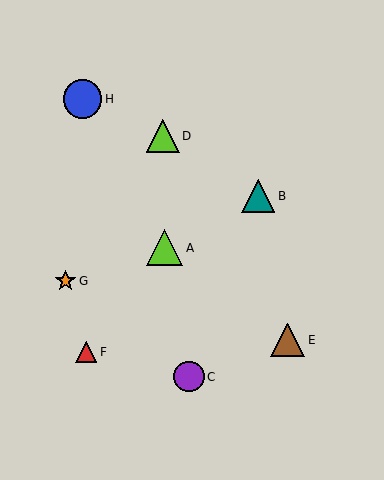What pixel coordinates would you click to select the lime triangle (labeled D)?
Click at (163, 136) to select the lime triangle D.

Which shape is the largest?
The blue circle (labeled H) is the largest.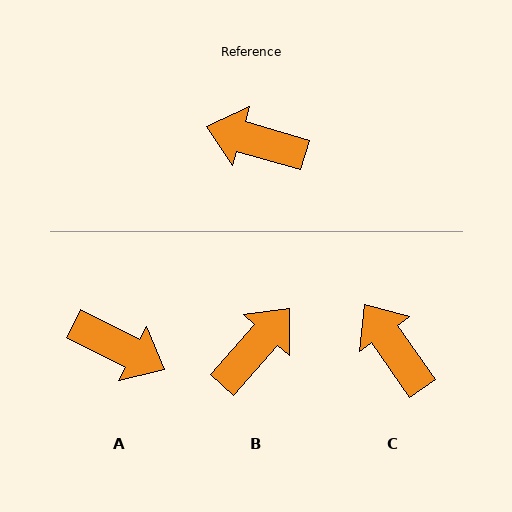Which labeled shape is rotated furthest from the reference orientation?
A, about 169 degrees away.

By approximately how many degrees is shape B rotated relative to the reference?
Approximately 115 degrees clockwise.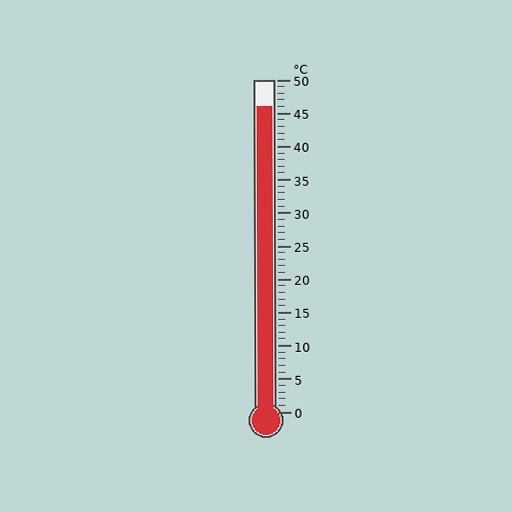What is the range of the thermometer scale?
The thermometer scale ranges from 0°C to 50°C.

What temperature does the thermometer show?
The thermometer shows approximately 46°C.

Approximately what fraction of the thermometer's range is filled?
The thermometer is filled to approximately 90% of its range.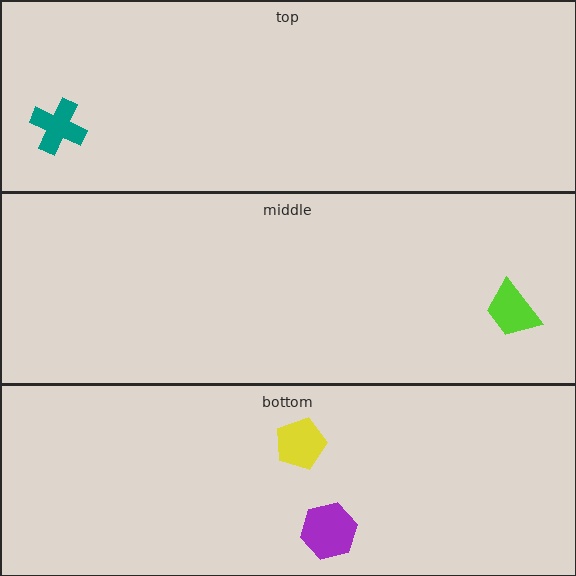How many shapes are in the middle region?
1.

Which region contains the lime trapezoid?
The middle region.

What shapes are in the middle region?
The lime trapezoid.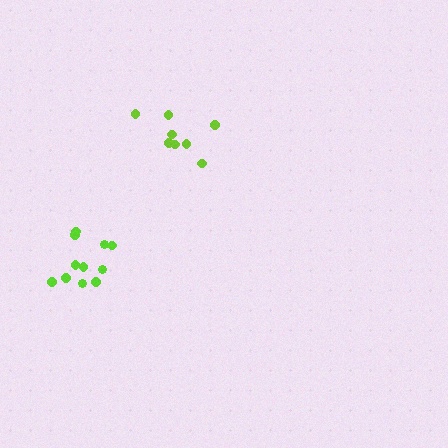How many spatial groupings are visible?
There are 2 spatial groupings.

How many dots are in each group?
Group 1: 8 dots, Group 2: 11 dots (19 total).